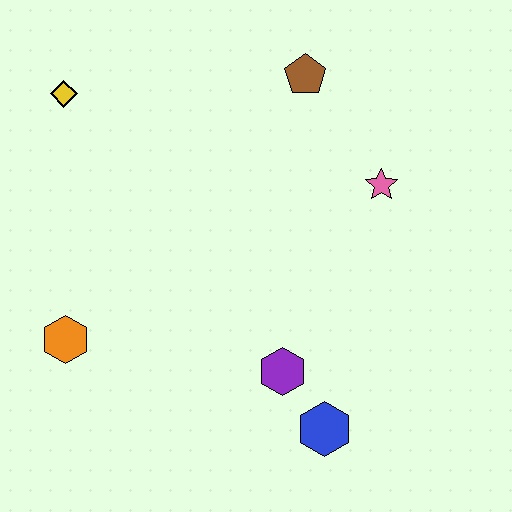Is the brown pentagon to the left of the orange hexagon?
No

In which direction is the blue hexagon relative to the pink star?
The blue hexagon is below the pink star.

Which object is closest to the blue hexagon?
The purple hexagon is closest to the blue hexagon.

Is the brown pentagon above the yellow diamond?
Yes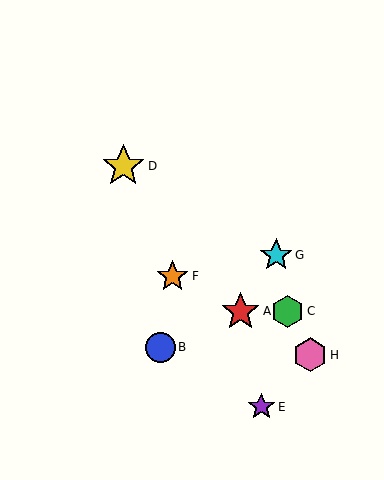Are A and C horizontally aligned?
Yes, both are at y≈312.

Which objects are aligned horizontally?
Objects A, C are aligned horizontally.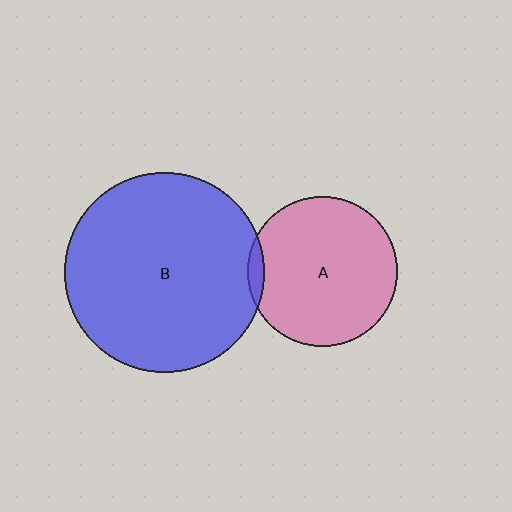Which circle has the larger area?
Circle B (blue).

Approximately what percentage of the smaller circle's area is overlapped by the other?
Approximately 5%.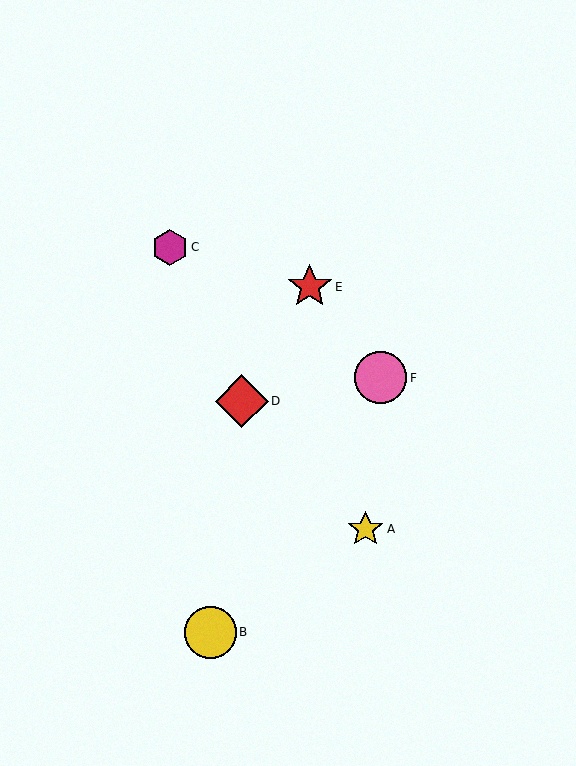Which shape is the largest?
The red diamond (labeled D) is the largest.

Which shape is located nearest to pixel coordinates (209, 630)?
The yellow circle (labeled B) at (211, 632) is nearest to that location.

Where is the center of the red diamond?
The center of the red diamond is at (242, 401).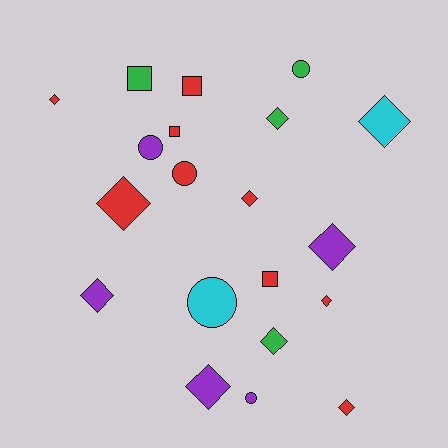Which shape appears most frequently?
Diamond, with 11 objects.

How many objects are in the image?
There are 20 objects.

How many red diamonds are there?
There are 5 red diamonds.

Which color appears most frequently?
Red, with 9 objects.